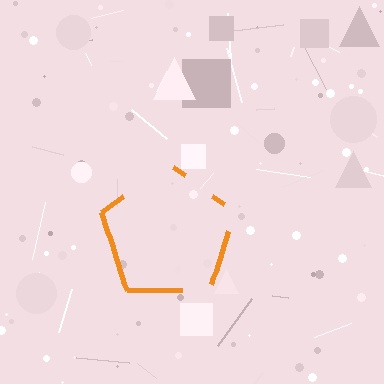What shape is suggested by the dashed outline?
The dashed outline suggests a pentagon.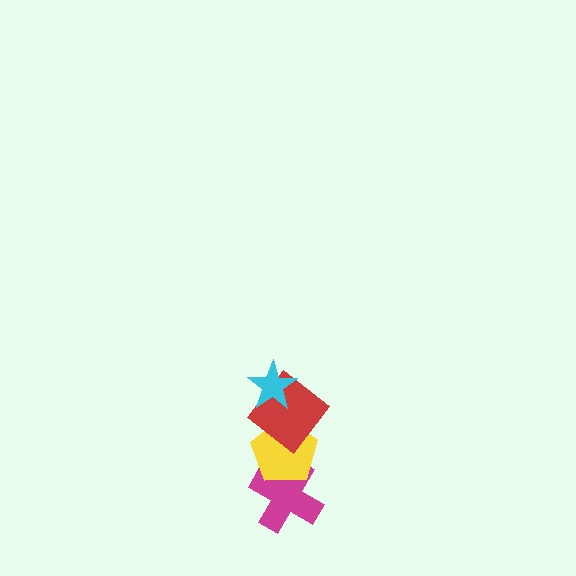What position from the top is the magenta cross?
The magenta cross is 4th from the top.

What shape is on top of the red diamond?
The cyan star is on top of the red diamond.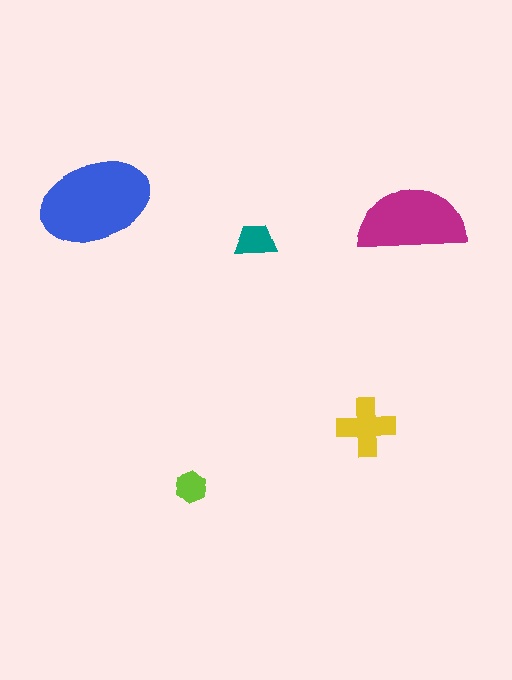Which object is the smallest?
The lime hexagon.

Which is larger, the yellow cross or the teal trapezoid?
The yellow cross.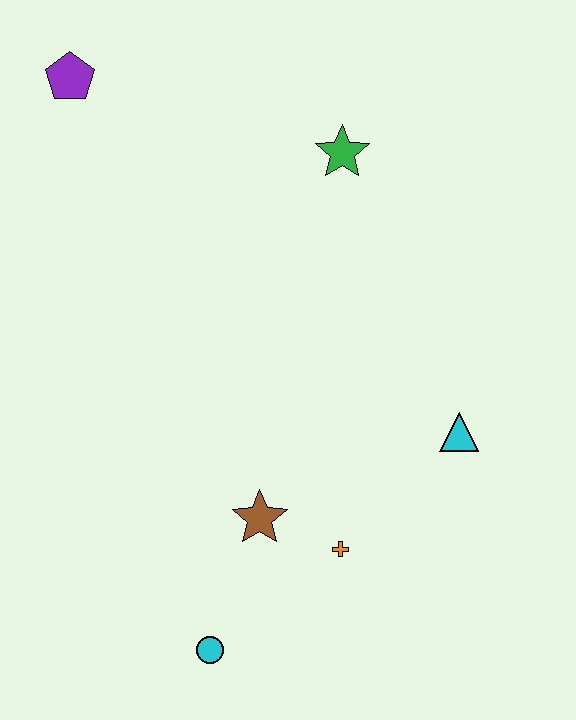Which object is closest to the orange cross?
The brown star is closest to the orange cross.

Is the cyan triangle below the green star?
Yes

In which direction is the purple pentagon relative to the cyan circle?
The purple pentagon is above the cyan circle.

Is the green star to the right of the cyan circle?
Yes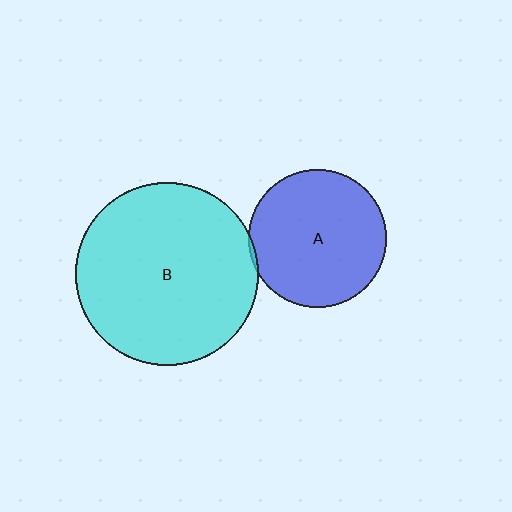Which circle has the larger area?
Circle B (cyan).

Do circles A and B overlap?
Yes.